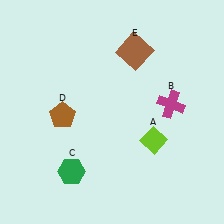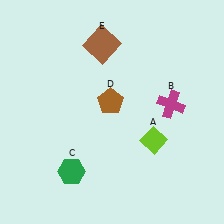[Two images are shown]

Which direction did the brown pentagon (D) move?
The brown pentagon (D) moved right.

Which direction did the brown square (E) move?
The brown square (E) moved left.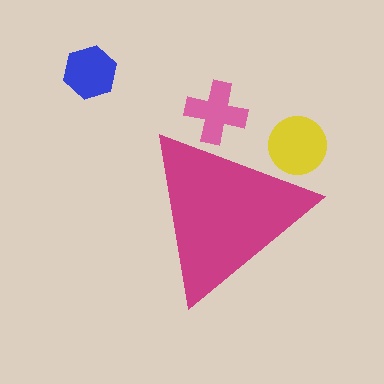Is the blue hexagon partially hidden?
No, the blue hexagon is fully visible.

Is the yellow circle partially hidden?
Yes, the yellow circle is partially hidden behind the magenta triangle.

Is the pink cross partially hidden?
Yes, the pink cross is partially hidden behind the magenta triangle.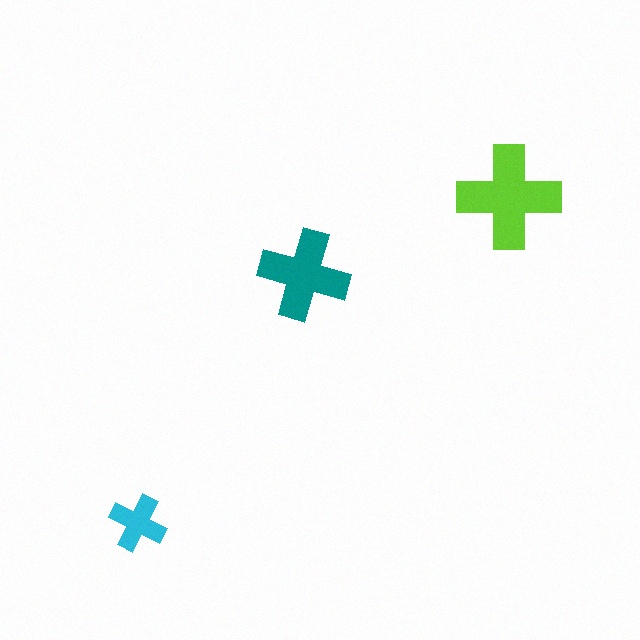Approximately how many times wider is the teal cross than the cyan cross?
About 1.5 times wider.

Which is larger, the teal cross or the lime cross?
The lime one.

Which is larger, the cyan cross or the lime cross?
The lime one.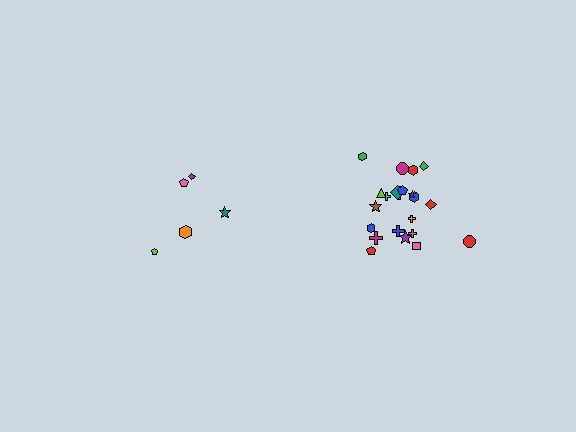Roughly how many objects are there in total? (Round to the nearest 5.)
Roughly 25 objects in total.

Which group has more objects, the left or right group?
The right group.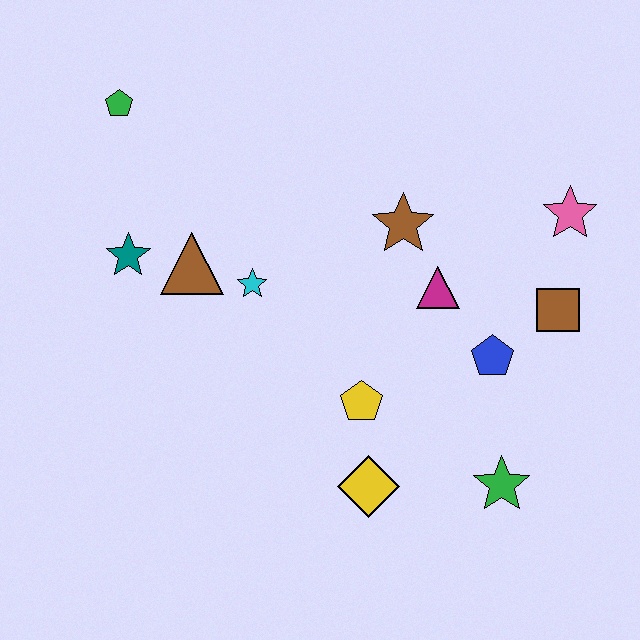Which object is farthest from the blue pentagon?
The green pentagon is farthest from the blue pentagon.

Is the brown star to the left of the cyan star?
No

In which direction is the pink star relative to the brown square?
The pink star is above the brown square.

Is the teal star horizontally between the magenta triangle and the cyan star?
No